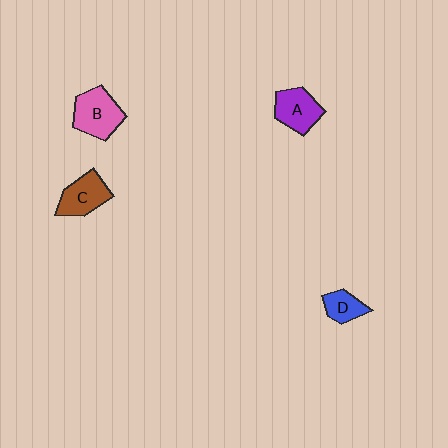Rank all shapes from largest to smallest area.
From largest to smallest: B (pink), C (brown), A (purple), D (blue).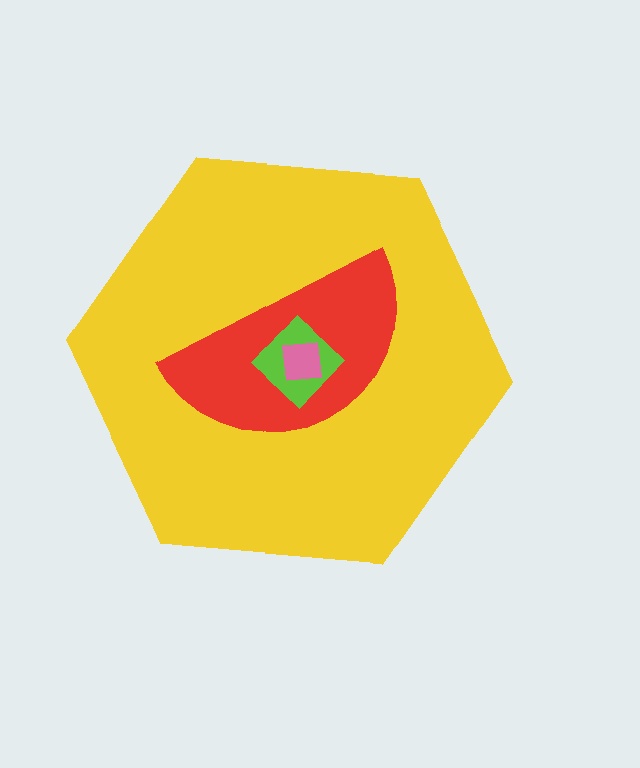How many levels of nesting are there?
4.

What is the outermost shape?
The yellow hexagon.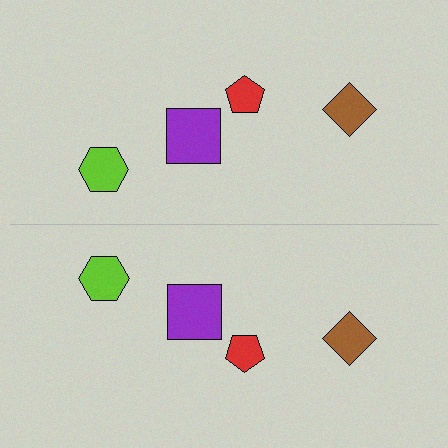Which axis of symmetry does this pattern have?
The pattern has a horizontal axis of symmetry running through the center of the image.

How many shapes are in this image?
There are 8 shapes in this image.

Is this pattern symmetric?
Yes, this pattern has bilateral (reflection) symmetry.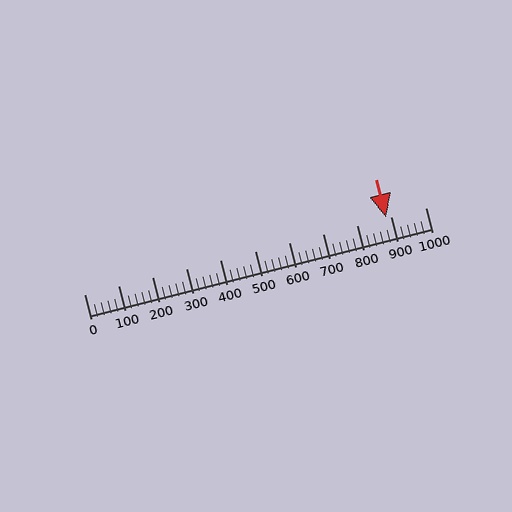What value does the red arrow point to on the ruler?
The red arrow points to approximately 885.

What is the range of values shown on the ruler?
The ruler shows values from 0 to 1000.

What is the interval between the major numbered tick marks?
The major tick marks are spaced 100 units apart.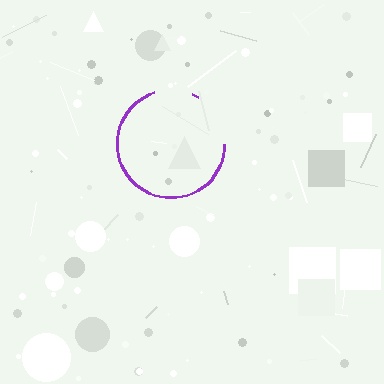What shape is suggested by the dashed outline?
The dashed outline suggests a circle.